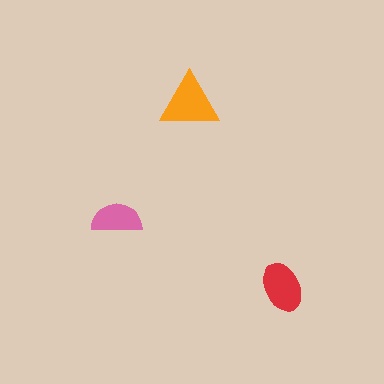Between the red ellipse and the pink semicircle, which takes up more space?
The red ellipse.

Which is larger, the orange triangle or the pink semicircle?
The orange triangle.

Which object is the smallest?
The pink semicircle.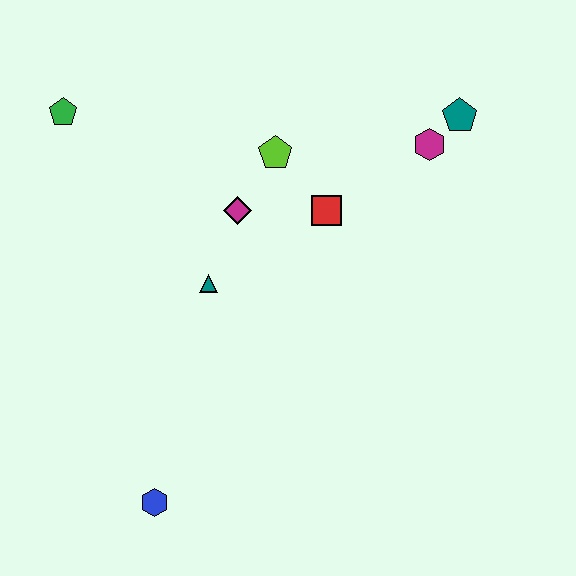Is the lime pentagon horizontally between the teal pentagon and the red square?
No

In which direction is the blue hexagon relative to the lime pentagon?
The blue hexagon is below the lime pentagon.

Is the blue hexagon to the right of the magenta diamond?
No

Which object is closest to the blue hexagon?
The teal triangle is closest to the blue hexagon.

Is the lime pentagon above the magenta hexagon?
No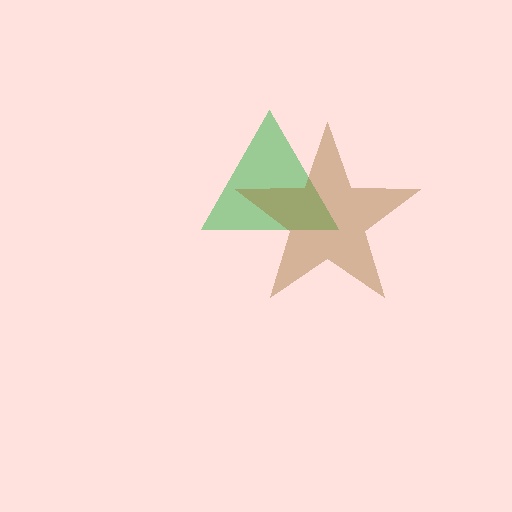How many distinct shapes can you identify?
There are 2 distinct shapes: a green triangle, a brown star.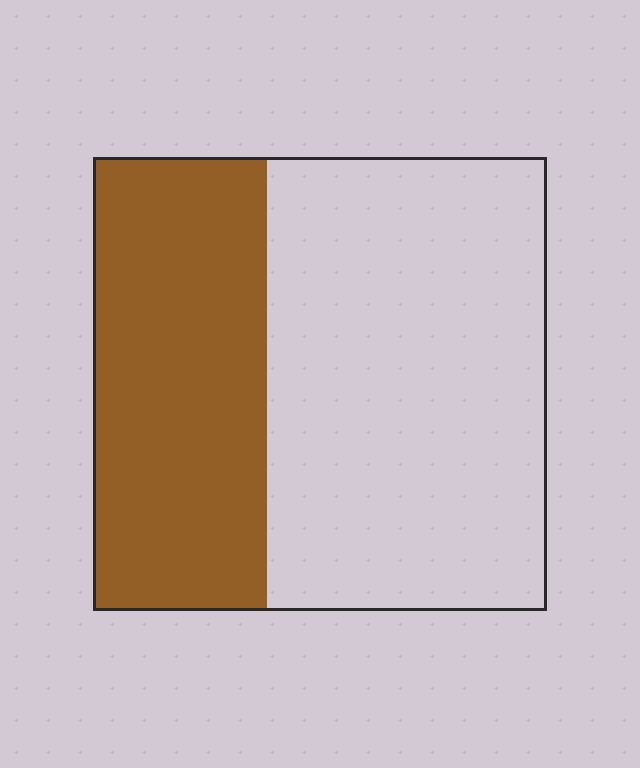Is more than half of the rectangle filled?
No.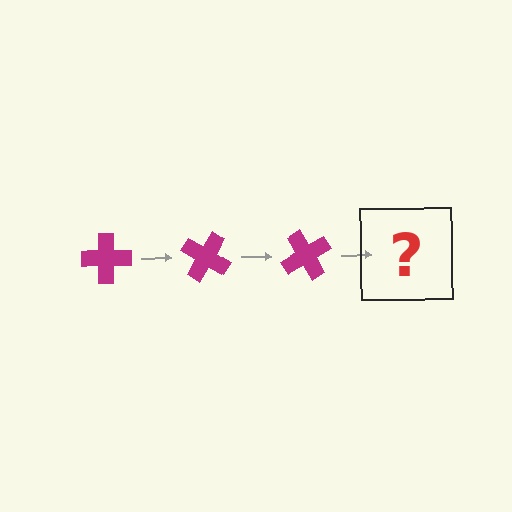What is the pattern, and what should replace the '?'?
The pattern is that the cross rotates 30 degrees each step. The '?' should be a magenta cross rotated 90 degrees.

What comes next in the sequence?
The next element should be a magenta cross rotated 90 degrees.